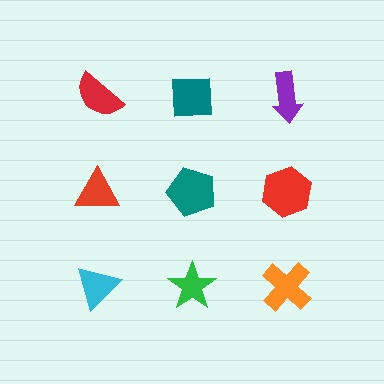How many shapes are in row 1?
3 shapes.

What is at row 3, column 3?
An orange cross.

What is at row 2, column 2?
A teal pentagon.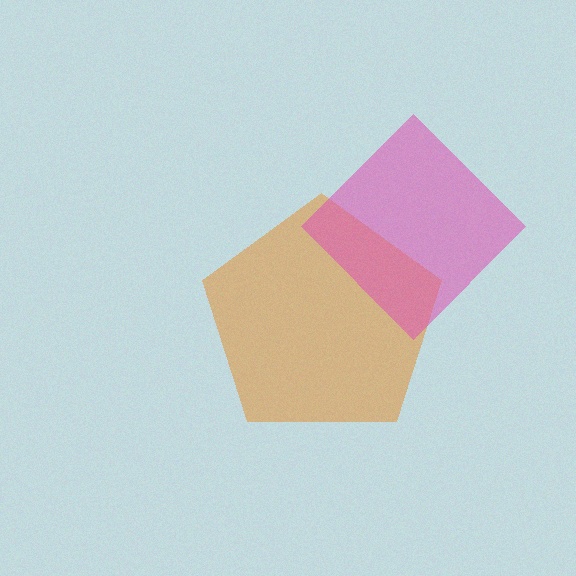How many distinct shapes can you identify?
There are 2 distinct shapes: an orange pentagon, a pink diamond.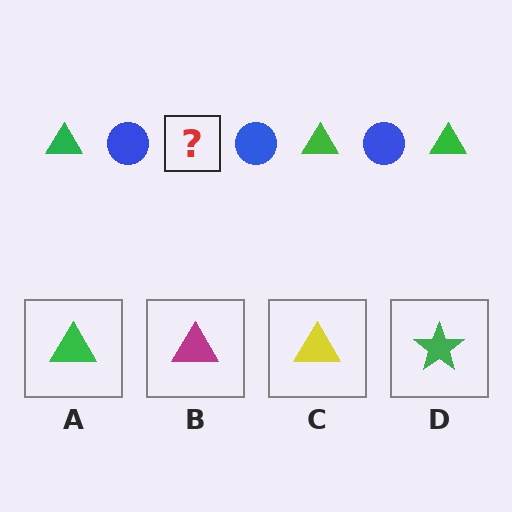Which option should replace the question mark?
Option A.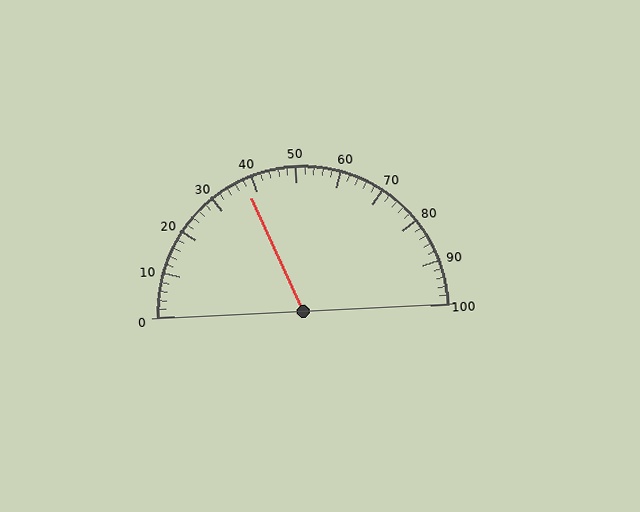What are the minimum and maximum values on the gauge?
The gauge ranges from 0 to 100.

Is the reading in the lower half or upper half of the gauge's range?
The reading is in the lower half of the range (0 to 100).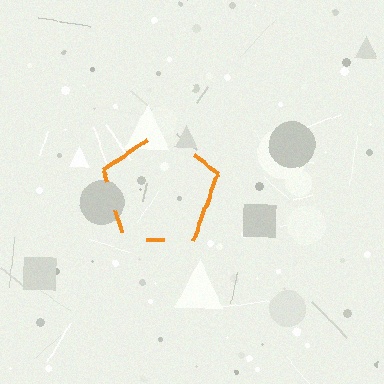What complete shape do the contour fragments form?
The contour fragments form a pentagon.